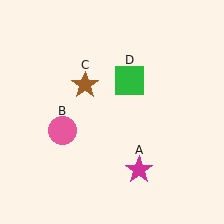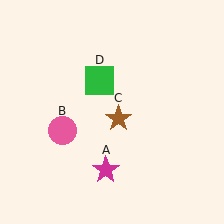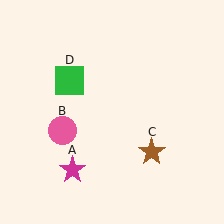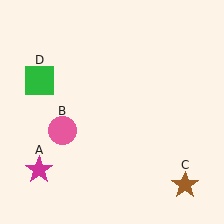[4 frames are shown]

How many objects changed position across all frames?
3 objects changed position: magenta star (object A), brown star (object C), green square (object D).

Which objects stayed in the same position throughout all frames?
Pink circle (object B) remained stationary.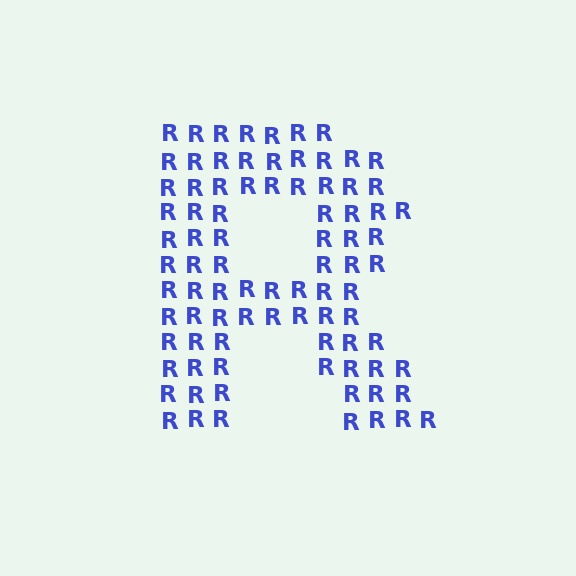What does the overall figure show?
The overall figure shows the letter R.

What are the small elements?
The small elements are letter R's.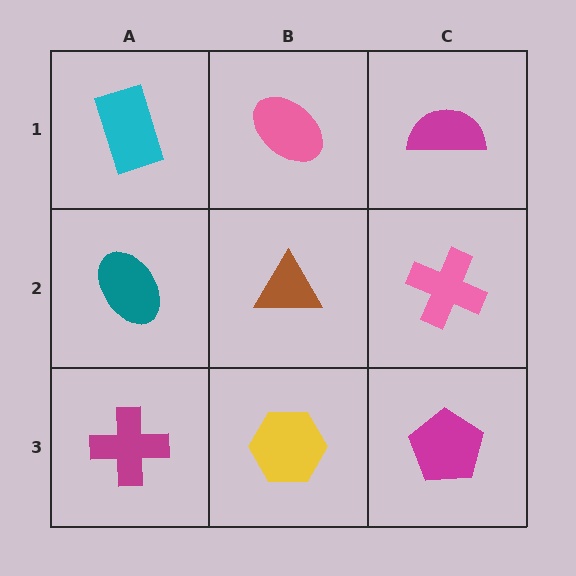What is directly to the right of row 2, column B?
A pink cross.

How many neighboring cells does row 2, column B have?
4.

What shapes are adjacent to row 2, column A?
A cyan rectangle (row 1, column A), a magenta cross (row 3, column A), a brown triangle (row 2, column B).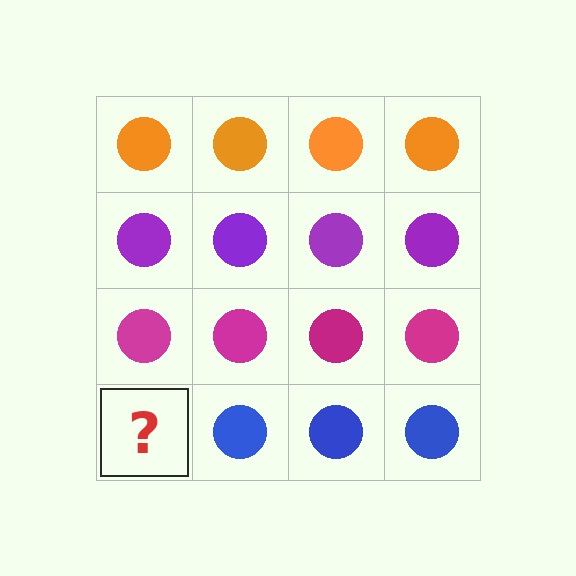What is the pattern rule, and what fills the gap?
The rule is that each row has a consistent color. The gap should be filled with a blue circle.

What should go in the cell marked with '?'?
The missing cell should contain a blue circle.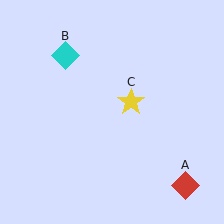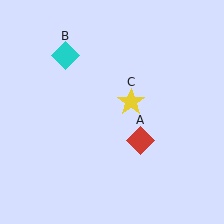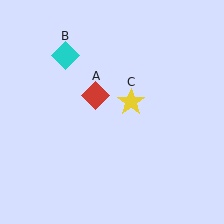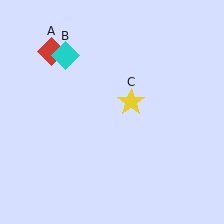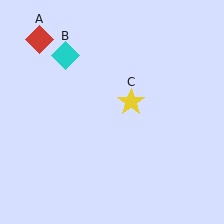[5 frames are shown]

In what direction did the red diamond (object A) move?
The red diamond (object A) moved up and to the left.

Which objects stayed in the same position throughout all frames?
Cyan diamond (object B) and yellow star (object C) remained stationary.